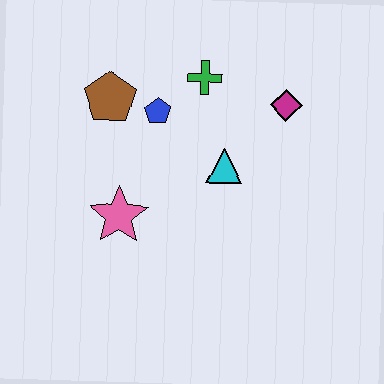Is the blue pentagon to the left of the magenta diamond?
Yes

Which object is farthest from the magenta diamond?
The pink star is farthest from the magenta diamond.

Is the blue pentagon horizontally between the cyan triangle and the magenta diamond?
No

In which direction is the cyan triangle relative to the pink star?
The cyan triangle is to the right of the pink star.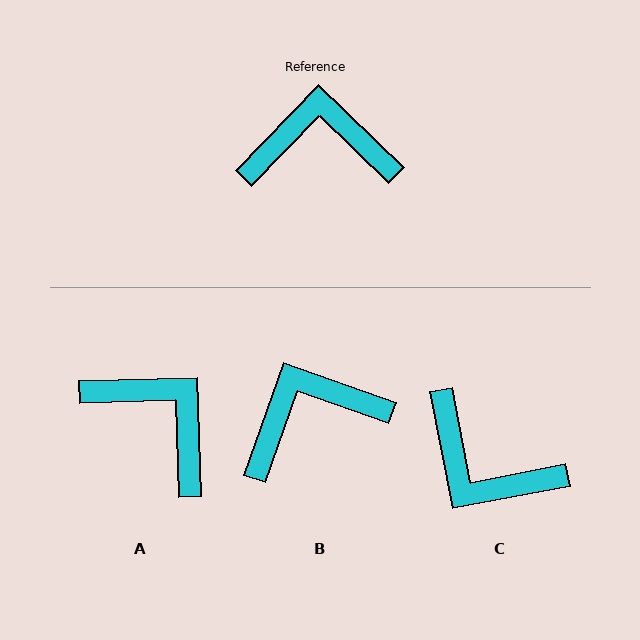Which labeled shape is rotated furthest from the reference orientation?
C, about 145 degrees away.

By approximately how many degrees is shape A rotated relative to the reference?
Approximately 44 degrees clockwise.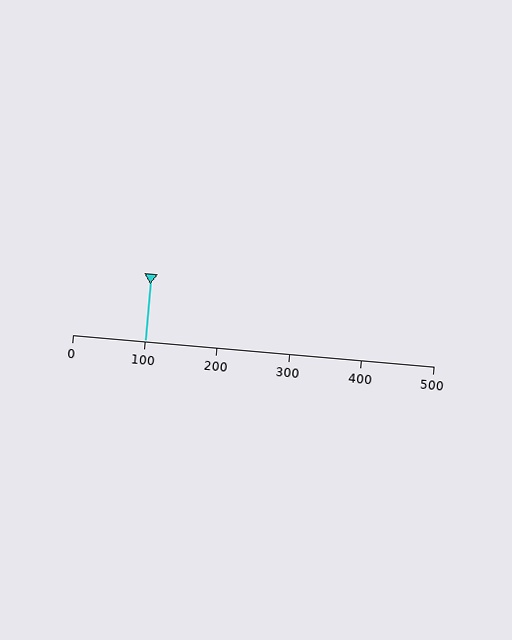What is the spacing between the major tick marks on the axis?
The major ticks are spaced 100 apart.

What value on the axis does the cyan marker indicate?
The marker indicates approximately 100.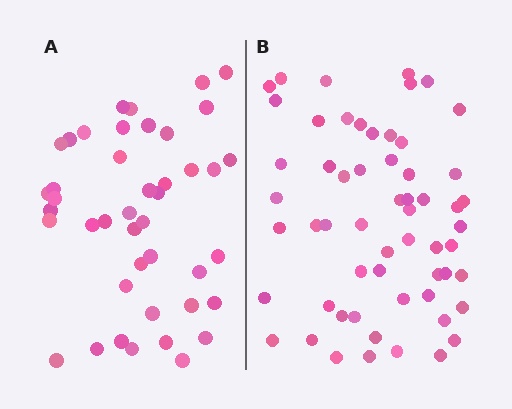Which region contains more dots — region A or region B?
Region B (the right region) has more dots.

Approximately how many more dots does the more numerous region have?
Region B has approximately 15 more dots than region A.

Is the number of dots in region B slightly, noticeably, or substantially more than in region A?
Region B has noticeably more, but not dramatically so. The ratio is roughly 1.3 to 1.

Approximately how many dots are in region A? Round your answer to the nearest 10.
About 40 dots. (The exact count is 43, which rounds to 40.)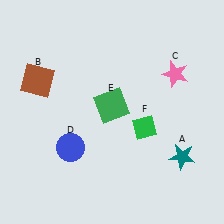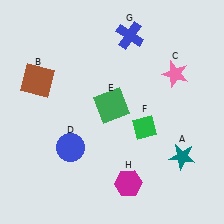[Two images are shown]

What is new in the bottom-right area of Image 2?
A magenta hexagon (H) was added in the bottom-right area of Image 2.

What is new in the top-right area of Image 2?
A blue cross (G) was added in the top-right area of Image 2.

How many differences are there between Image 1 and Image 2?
There are 2 differences between the two images.